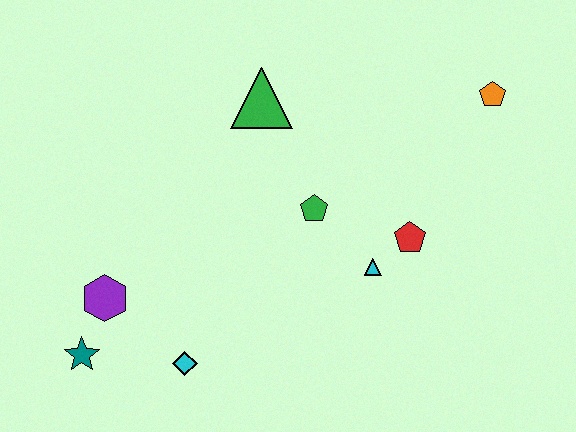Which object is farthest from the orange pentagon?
The teal star is farthest from the orange pentagon.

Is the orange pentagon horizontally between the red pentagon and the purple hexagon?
No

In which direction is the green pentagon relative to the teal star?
The green pentagon is to the right of the teal star.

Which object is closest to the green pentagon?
The cyan triangle is closest to the green pentagon.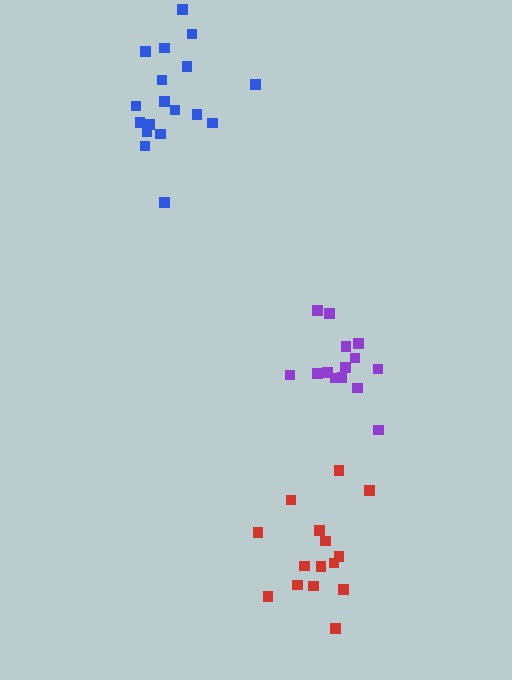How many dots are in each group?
Group 1: 14 dots, Group 2: 18 dots, Group 3: 15 dots (47 total).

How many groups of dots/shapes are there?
There are 3 groups.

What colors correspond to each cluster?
The clusters are colored: purple, blue, red.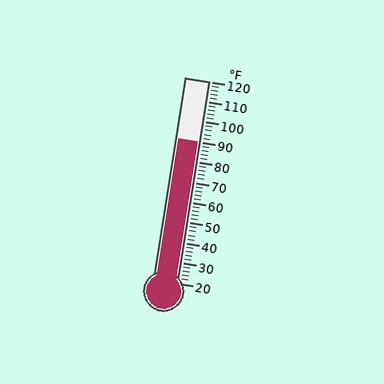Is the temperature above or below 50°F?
The temperature is above 50°F.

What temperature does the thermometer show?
The thermometer shows approximately 90°F.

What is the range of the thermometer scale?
The thermometer scale ranges from 20°F to 120°F.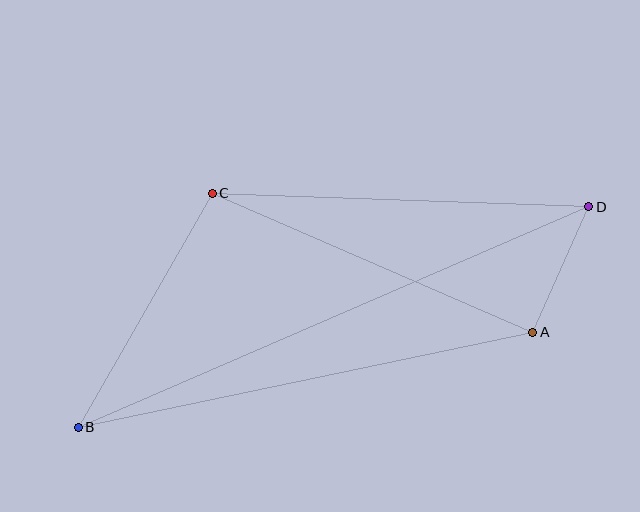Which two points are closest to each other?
Points A and D are closest to each other.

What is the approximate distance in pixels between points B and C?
The distance between B and C is approximately 270 pixels.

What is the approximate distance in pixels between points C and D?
The distance between C and D is approximately 376 pixels.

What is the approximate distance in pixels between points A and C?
The distance between A and C is approximately 349 pixels.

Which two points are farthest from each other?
Points B and D are farthest from each other.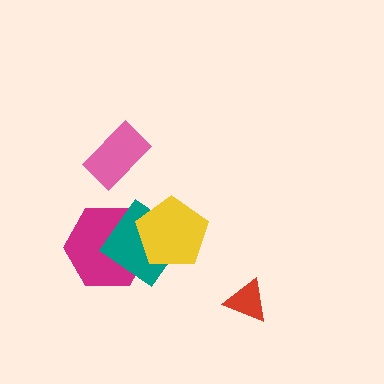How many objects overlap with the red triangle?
0 objects overlap with the red triangle.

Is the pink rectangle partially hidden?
No, no other shape covers it.